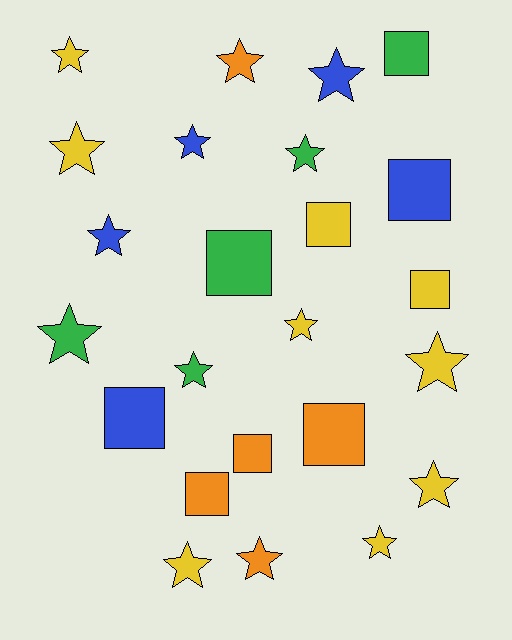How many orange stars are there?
There are 2 orange stars.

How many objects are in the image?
There are 24 objects.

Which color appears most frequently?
Yellow, with 9 objects.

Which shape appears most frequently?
Star, with 15 objects.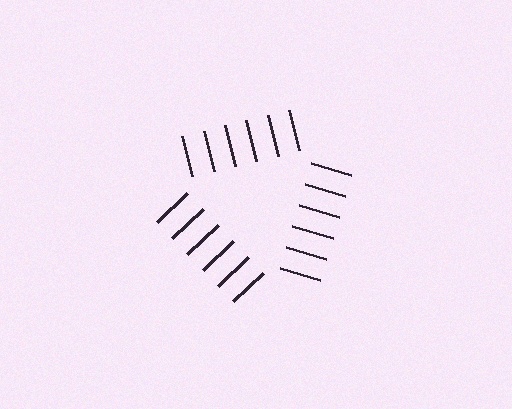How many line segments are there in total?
18 — 6 along each of the 3 edges.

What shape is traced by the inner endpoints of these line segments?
An illusory triangle — the line segments terminate on its edges but no continuous stroke is drawn.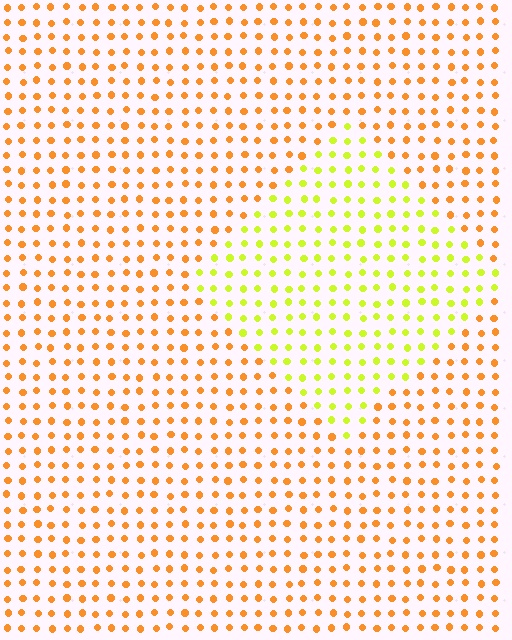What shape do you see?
I see a diamond.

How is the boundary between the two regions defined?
The boundary is defined purely by a slight shift in hue (about 44 degrees). Spacing, size, and orientation are identical on both sides.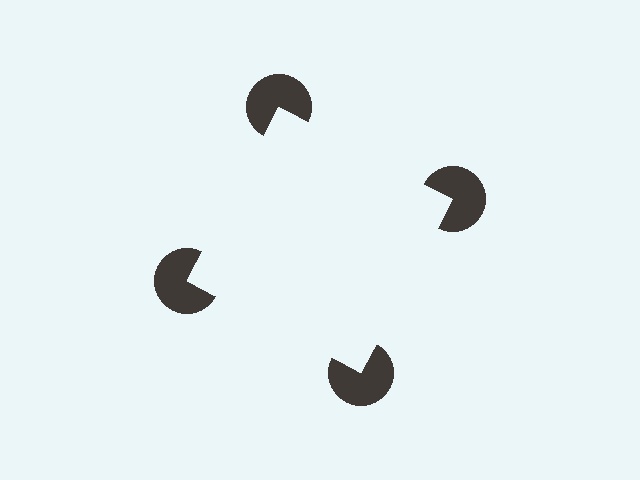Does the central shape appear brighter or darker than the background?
It typically appears slightly brighter than the background, even though no actual brightness change is drawn.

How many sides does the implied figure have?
4 sides.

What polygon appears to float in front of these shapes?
An illusory square — its edges are inferred from the aligned wedge cuts in the pac-man discs, not physically drawn.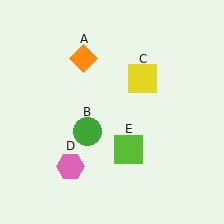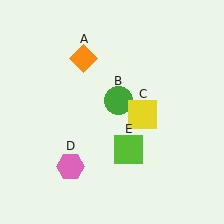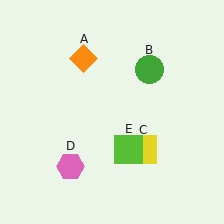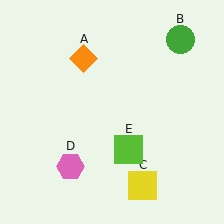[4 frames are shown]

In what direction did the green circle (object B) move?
The green circle (object B) moved up and to the right.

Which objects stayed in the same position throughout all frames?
Orange diamond (object A) and pink hexagon (object D) and lime square (object E) remained stationary.